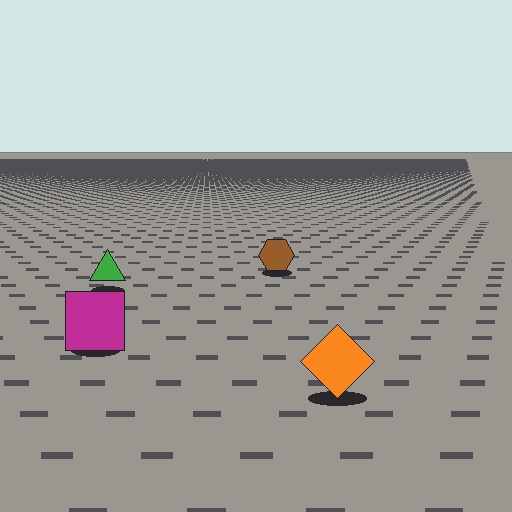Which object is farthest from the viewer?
The brown hexagon is farthest from the viewer. It appears smaller and the ground texture around it is denser.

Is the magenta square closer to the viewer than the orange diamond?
No. The orange diamond is closer — you can tell from the texture gradient: the ground texture is coarser near it.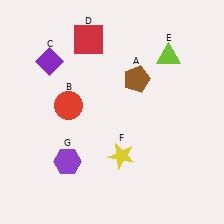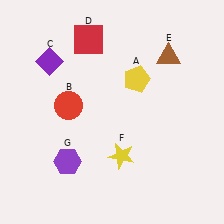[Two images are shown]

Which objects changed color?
A changed from brown to yellow. E changed from lime to brown.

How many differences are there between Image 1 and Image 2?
There are 2 differences between the two images.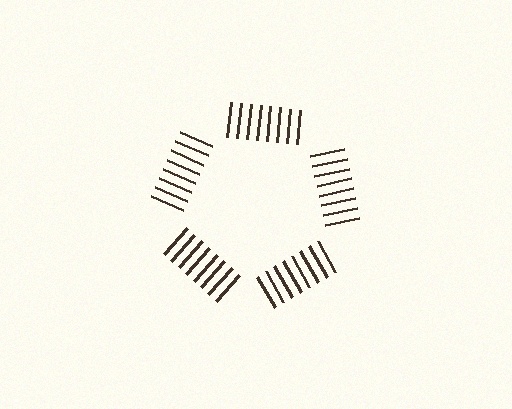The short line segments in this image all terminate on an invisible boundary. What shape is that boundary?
An illusory pentagon — the line segments terminate on its edges but no continuous stroke is drawn.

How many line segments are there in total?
40 — 8 along each of the 5 edges.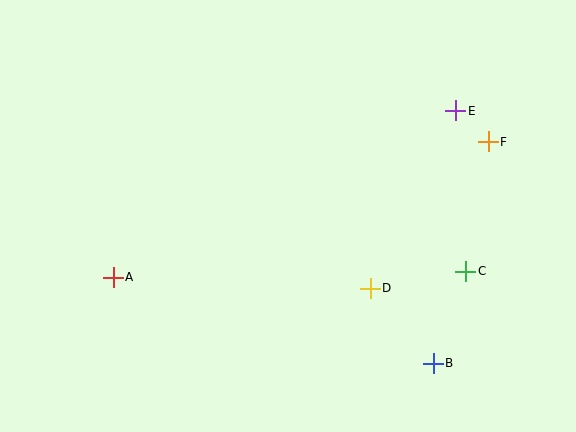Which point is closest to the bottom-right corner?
Point B is closest to the bottom-right corner.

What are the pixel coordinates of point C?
Point C is at (466, 271).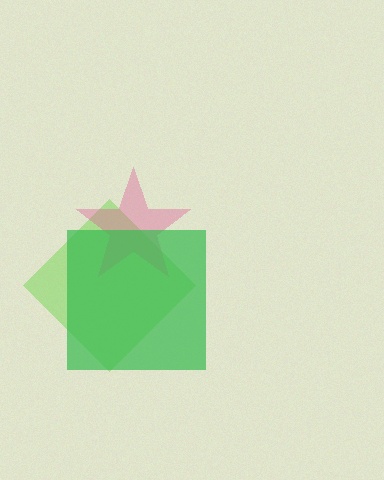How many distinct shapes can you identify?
There are 3 distinct shapes: a lime diamond, a pink star, a green square.